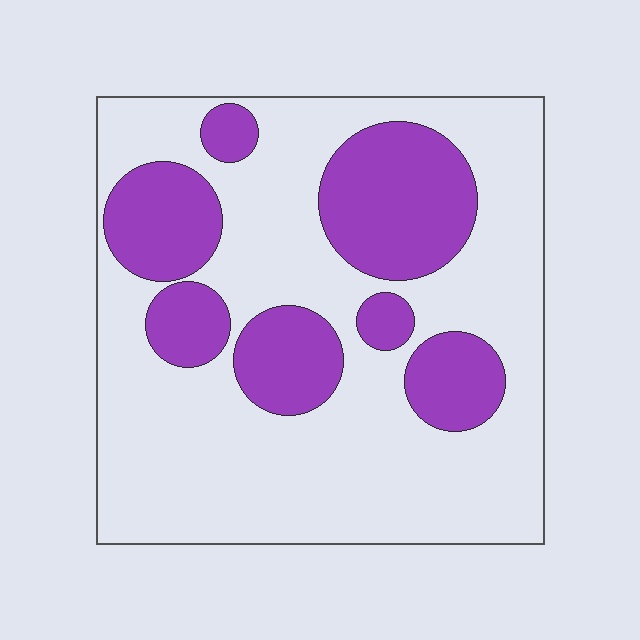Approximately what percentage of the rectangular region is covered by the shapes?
Approximately 30%.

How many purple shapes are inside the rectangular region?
7.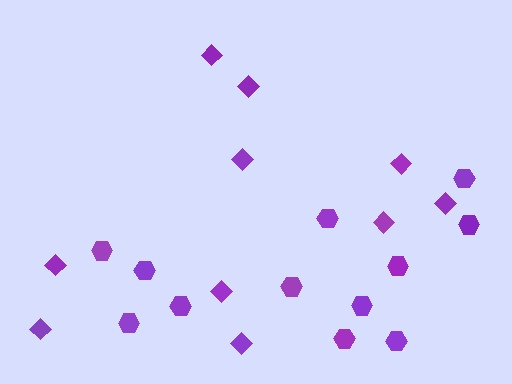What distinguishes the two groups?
There are 2 groups: one group of hexagons (12) and one group of diamonds (10).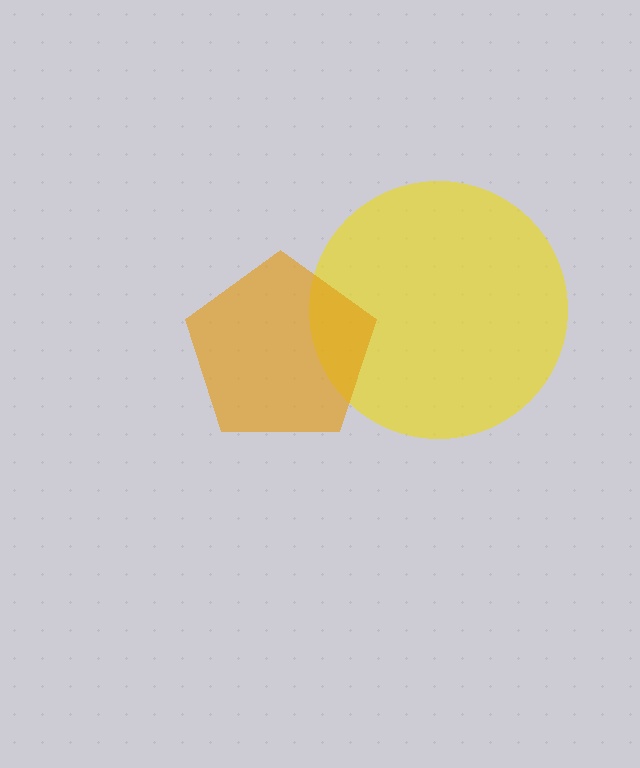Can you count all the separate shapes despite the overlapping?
Yes, there are 2 separate shapes.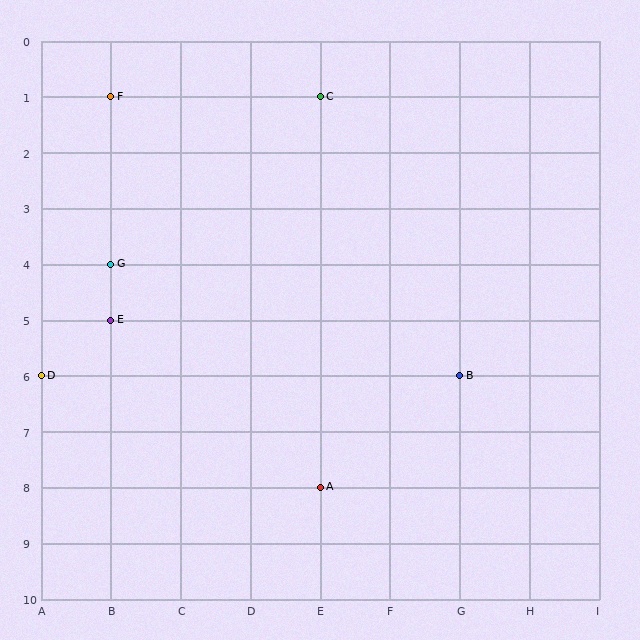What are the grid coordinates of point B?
Point B is at grid coordinates (G, 6).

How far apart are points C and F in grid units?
Points C and F are 3 columns apart.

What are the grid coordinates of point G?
Point G is at grid coordinates (B, 4).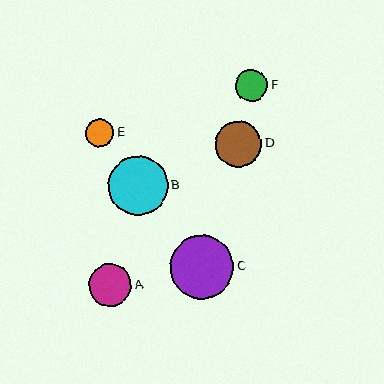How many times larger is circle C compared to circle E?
Circle C is approximately 2.2 times the size of circle E.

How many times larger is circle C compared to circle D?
Circle C is approximately 1.4 times the size of circle D.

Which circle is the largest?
Circle C is the largest with a size of approximately 63 pixels.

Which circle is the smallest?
Circle E is the smallest with a size of approximately 28 pixels.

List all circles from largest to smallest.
From largest to smallest: C, B, D, A, F, E.